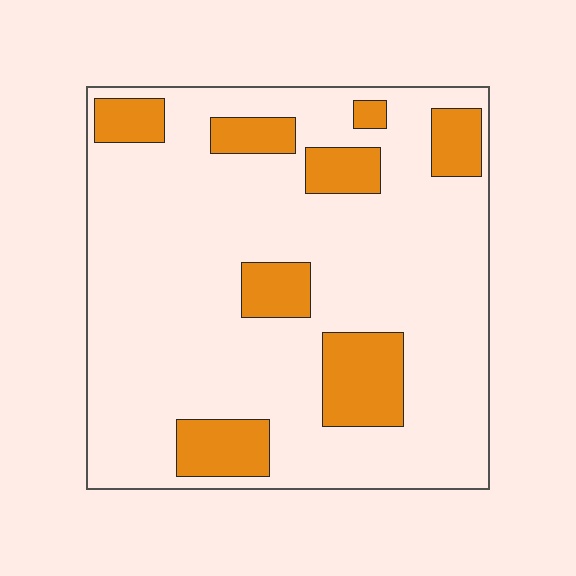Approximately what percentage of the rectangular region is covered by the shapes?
Approximately 20%.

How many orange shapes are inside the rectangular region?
8.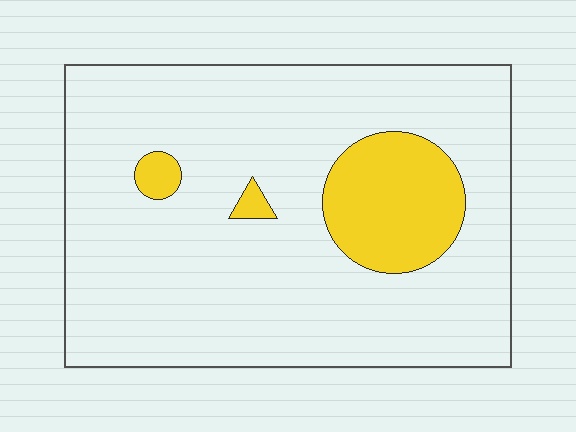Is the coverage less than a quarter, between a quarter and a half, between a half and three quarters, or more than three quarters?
Less than a quarter.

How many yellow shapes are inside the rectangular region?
3.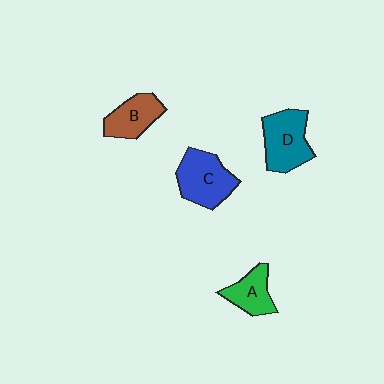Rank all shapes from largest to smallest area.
From largest to smallest: C (blue), D (teal), B (brown), A (green).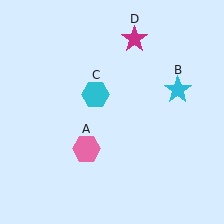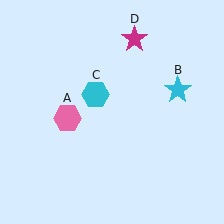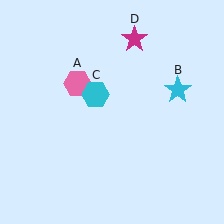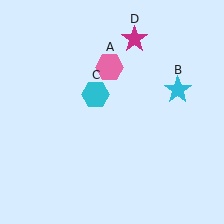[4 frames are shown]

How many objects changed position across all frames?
1 object changed position: pink hexagon (object A).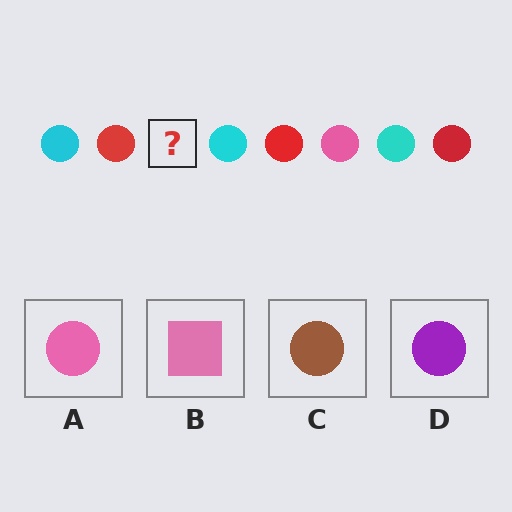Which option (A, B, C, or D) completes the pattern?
A.